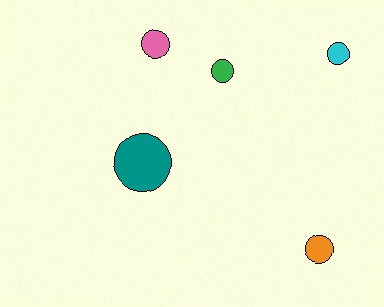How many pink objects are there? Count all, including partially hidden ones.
There is 1 pink object.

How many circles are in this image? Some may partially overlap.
There are 5 circles.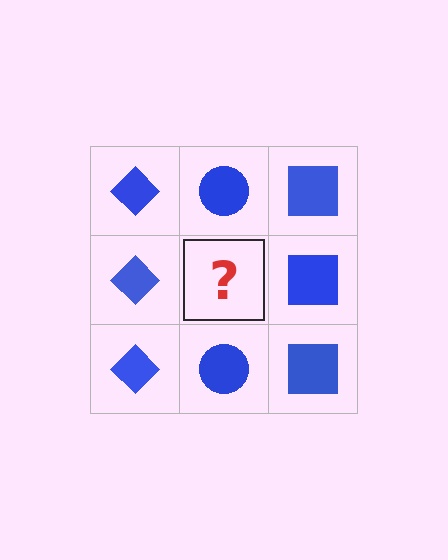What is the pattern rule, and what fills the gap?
The rule is that each column has a consistent shape. The gap should be filled with a blue circle.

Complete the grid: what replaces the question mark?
The question mark should be replaced with a blue circle.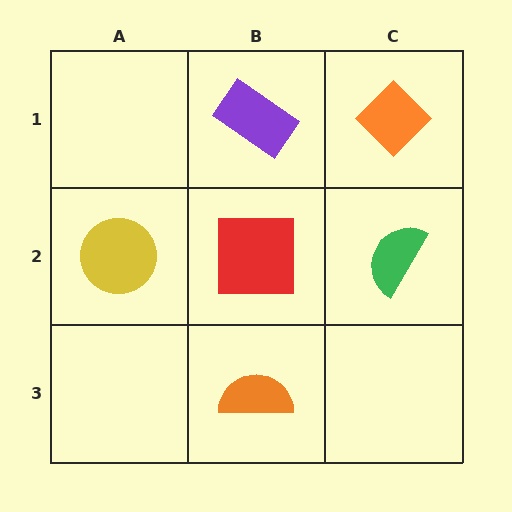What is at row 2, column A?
A yellow circle.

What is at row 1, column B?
A purple rectangle.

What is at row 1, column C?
An orange diamond.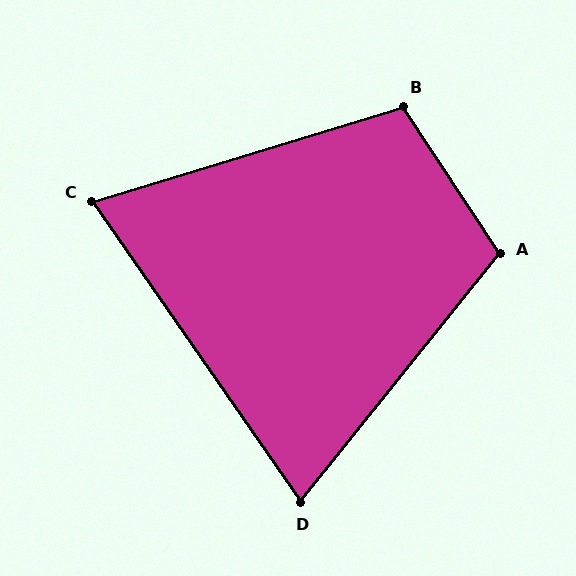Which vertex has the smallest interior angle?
C, at approximately 72 degrees.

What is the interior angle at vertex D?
Approximately 73 degrees (acute).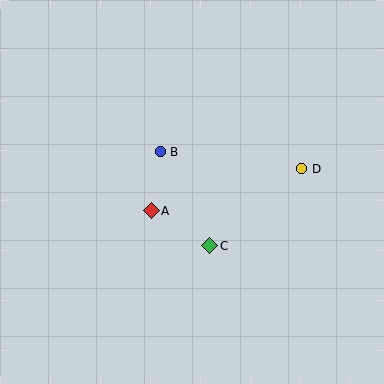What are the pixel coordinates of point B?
Point B is at (160, 152).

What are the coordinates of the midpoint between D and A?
The midpoint between D and A is at (226, 190).